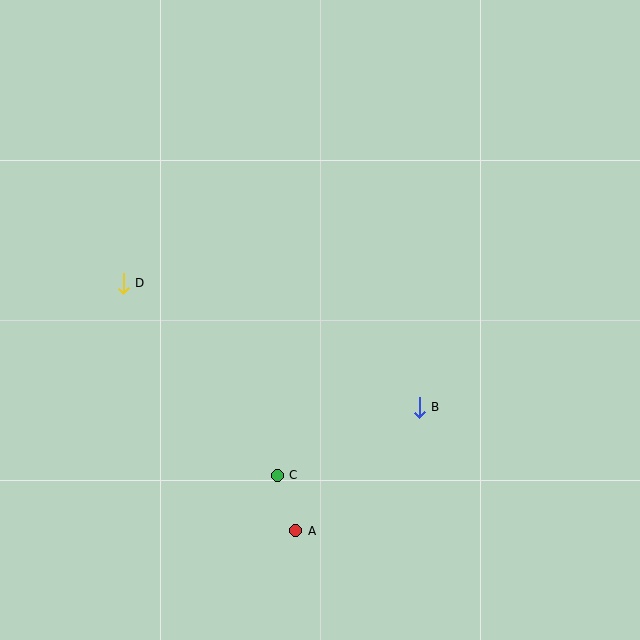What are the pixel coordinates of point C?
Point C is at (277, 475).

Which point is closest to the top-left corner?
Point D is closest to the top-left corner.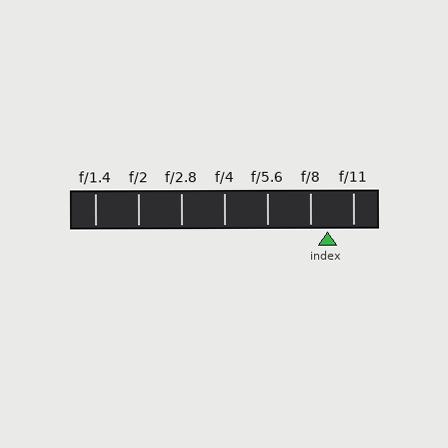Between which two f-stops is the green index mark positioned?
The index mark is between f/8 and f/11.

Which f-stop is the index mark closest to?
The index mark is closest to f/8.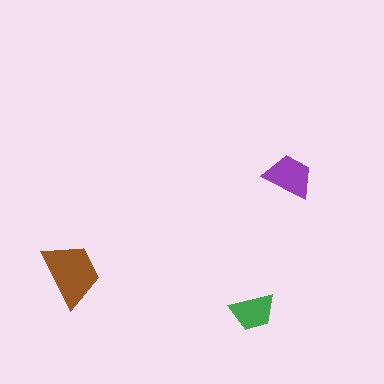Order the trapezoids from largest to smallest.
the brown one, the purple one, the green one.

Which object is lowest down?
The green trapezoid is bottommost.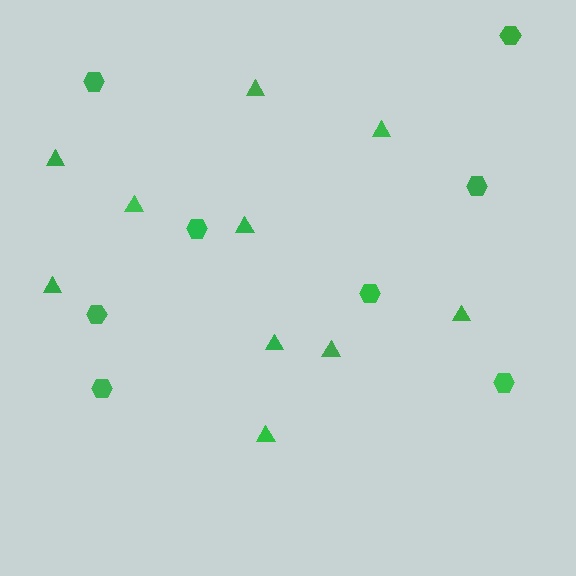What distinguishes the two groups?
There are 2 groups: one group of triangles (10) and one group of hexagons (8).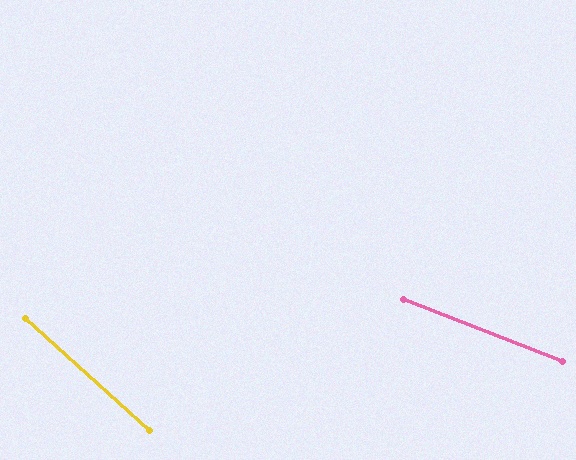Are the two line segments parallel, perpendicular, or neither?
Neither parallel nor perpendicular — they differ by about 21°.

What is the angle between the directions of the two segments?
Approximately 21 degrees.